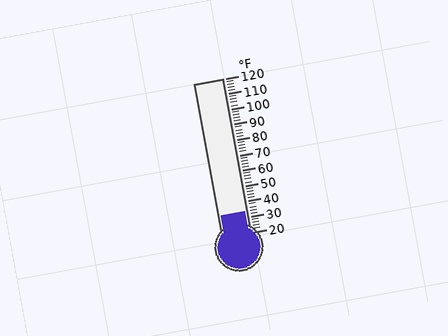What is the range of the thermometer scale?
The thermometer scale ranges from 20°F to 120°F.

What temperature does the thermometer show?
The thermometer shows approximately 34°F.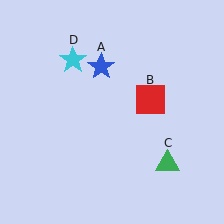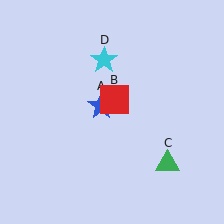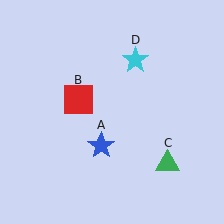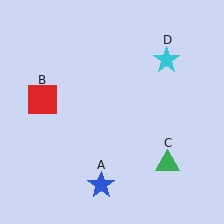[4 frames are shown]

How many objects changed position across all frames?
3 objects changed position: blue star (object A), red square (object B), cyan star (object D).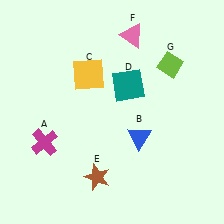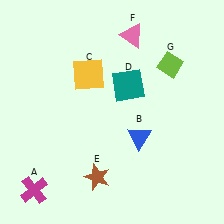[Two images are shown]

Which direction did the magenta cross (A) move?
The magenta cross (A) moved down.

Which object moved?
The magenta cross (A) moved down.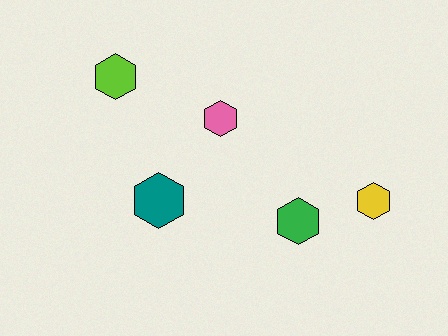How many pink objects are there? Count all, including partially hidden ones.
There is 1 pink object.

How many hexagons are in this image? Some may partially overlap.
There are 5 hexagons.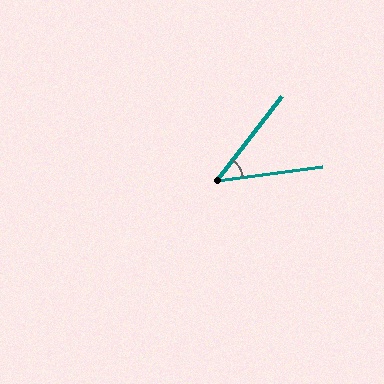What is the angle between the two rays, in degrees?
Approximately 45 degrees.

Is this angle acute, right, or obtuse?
It is acute.